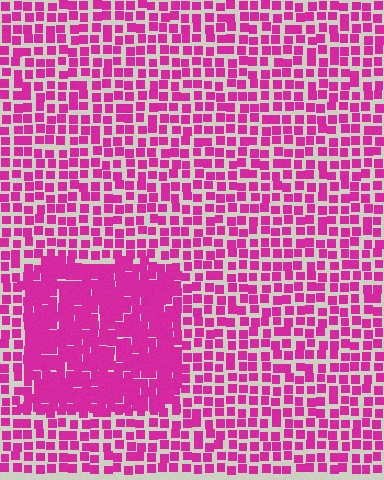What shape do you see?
I see a rectangle.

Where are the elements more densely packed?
The elements are more densely packed inside the rectangle boundary.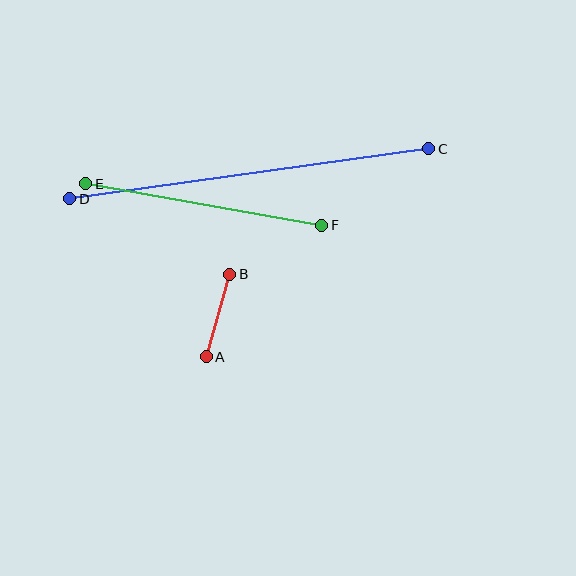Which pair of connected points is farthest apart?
Points C and D are farthest apart.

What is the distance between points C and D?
The distance is approximately 362 pixels.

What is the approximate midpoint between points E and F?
The midpoint is at approximately (204, 204) pixels.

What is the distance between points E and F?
The distance is approximately 239 pixels.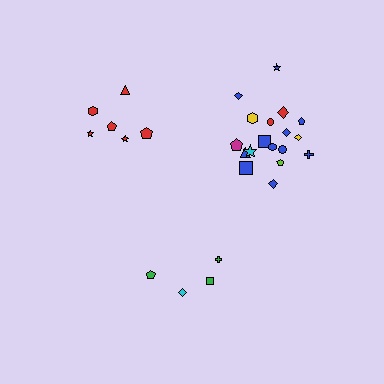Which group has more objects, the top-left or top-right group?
The top-right group.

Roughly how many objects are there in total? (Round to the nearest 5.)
Roughly 30 objects in total.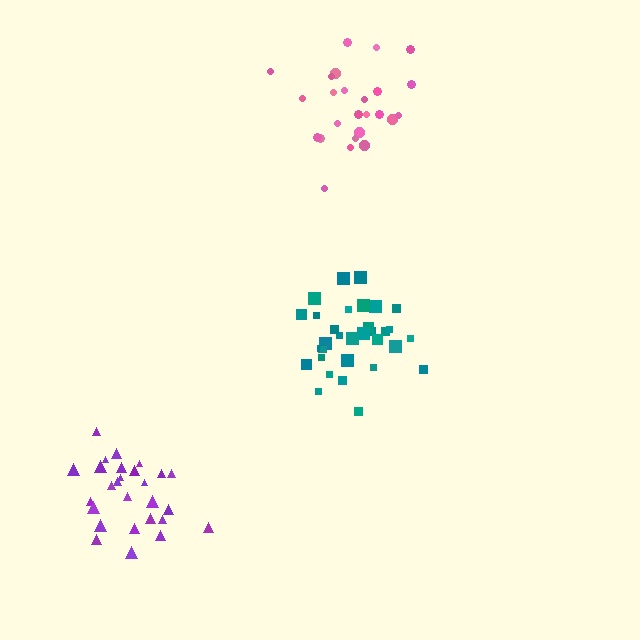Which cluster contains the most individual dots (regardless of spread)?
Teal (33).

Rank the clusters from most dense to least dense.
teal, purple, pink.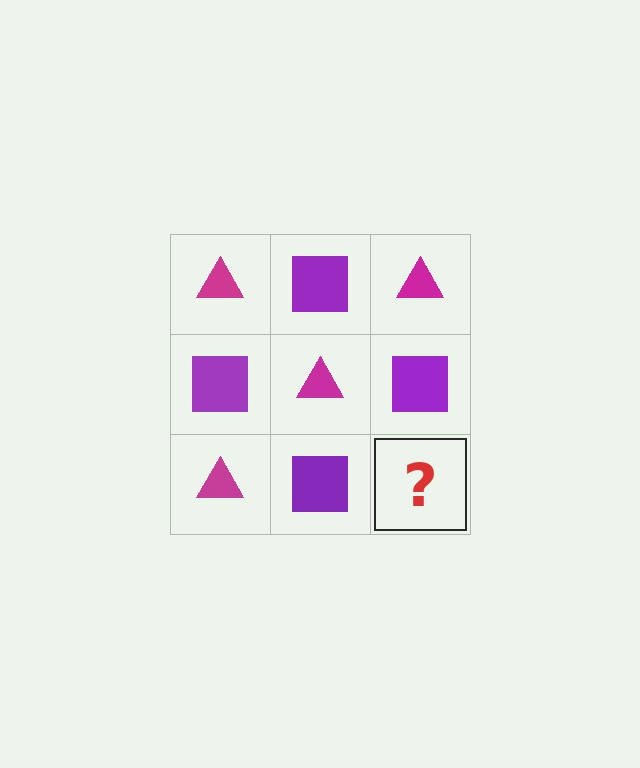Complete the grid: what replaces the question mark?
The question mark should be replaced with a magenta triangle.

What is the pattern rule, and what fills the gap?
The rule is that it alternates magenta triangle and purple square in a checkerboard pattern. The gap should be filled with a magenta triangle.